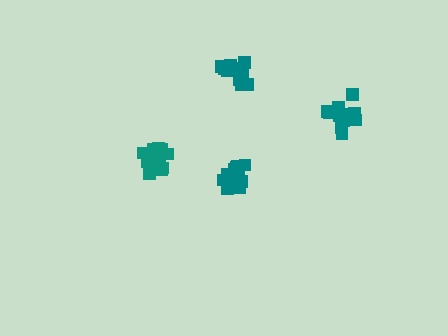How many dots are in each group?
Group 1: 18 dots, Group 2: 14 dots, Group 3: 17 dots, Group 4: 17 dots (66 total).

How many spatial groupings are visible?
There are 4 spatial groupings.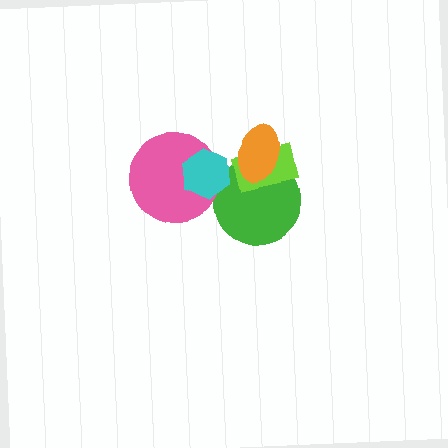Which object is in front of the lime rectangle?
The orange ellipse is in front of the lime rectangle.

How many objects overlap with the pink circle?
1 object overlaps with the pink circle.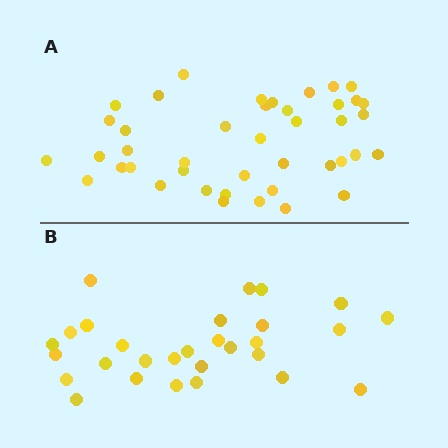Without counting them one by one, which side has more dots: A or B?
Region A (the top region) has more dots.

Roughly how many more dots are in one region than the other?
Region A has approximately 15 more dots than region B.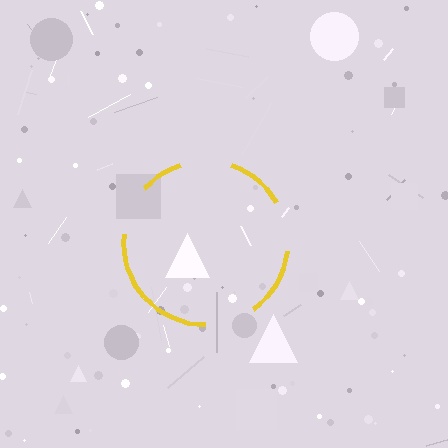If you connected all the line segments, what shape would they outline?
They would outline a circle.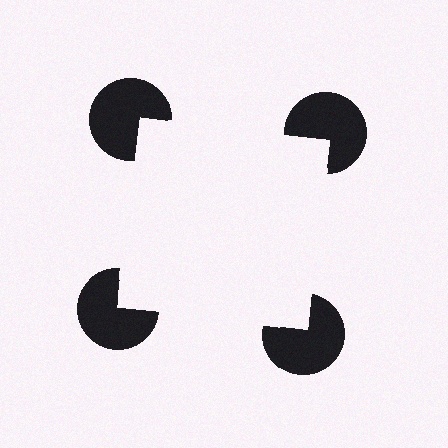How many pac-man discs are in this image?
There are 4 — one at each vertex of the illusory square.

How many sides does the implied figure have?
4 sides.